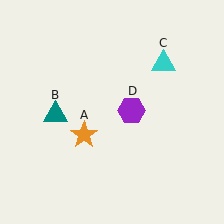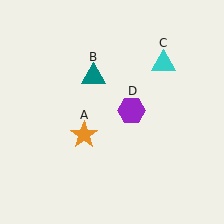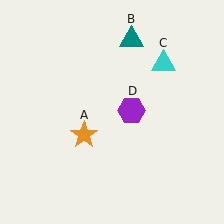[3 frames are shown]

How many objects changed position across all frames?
1 object changed position: teal triangle (object B).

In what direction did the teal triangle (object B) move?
The teal triangle (object B) moved up and to the right.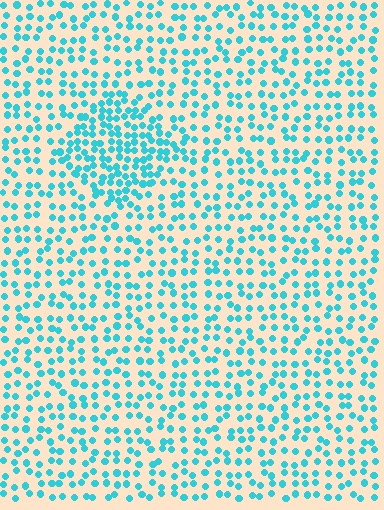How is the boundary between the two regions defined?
The boundary is defined by a change in element density (approximately 1.9x ratio). All elements are the same color, size, and shape.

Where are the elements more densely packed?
The elements are more densely packed inside the diamond boundary.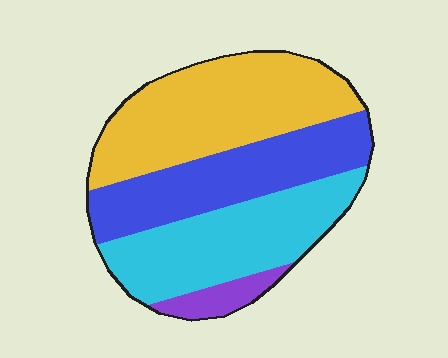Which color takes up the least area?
Purple, at roughly 5%.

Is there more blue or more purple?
Blue.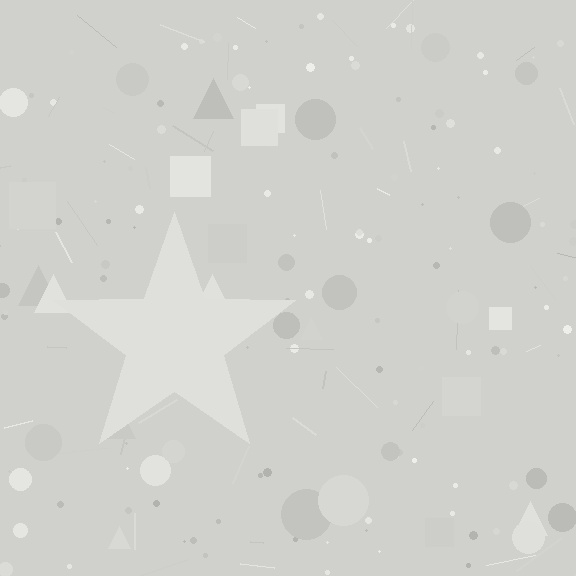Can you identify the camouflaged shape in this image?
The camouflaged shape is a star.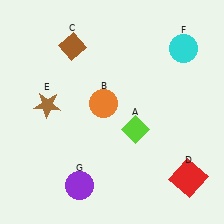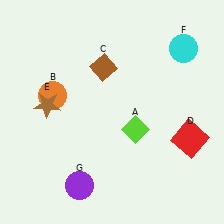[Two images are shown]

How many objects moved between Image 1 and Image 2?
3 objects moved between the two images.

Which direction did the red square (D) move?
The red square (D) moved up.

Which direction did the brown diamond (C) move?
The brown diamond (C) moved right.